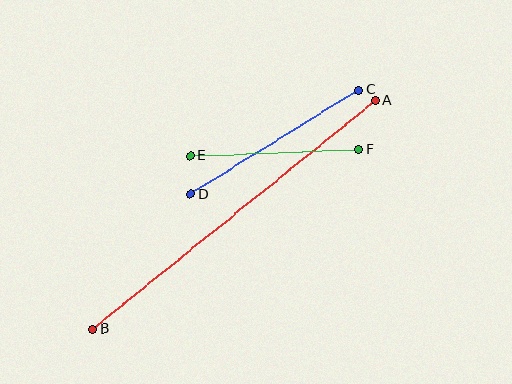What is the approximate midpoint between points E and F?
The midpoint is at approximately (275, 153) pixels.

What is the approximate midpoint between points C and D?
The midpoint is at approximately (275, 142) pixels.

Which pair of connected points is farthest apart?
Points A and B are farthest apart.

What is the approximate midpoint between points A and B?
The midpoint is at approximately (234, 215) pixels.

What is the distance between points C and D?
The distance is approximately 197 pixels.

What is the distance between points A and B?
The distance is approximately 363 pixels.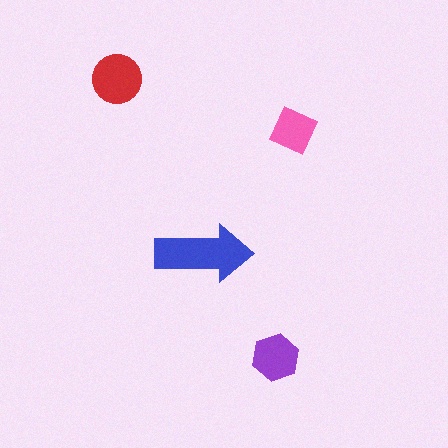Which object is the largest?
The blue arrow.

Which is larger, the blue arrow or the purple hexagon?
The blue arrow.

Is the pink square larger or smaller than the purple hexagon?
Smaller.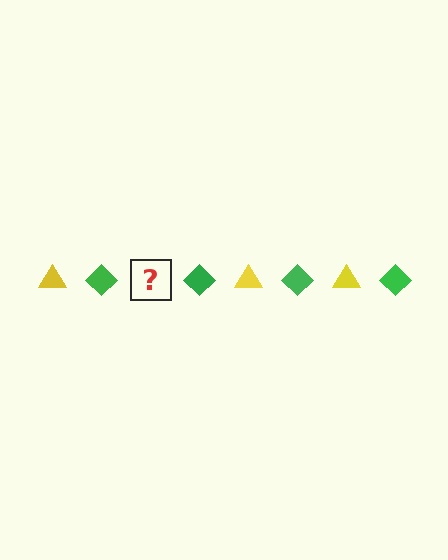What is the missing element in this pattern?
The missing element is a yellow triangle.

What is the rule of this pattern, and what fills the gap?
The rule is that the pattern alternates between yellow triangle and green diamond. The gap should be filled with a yellow triangle.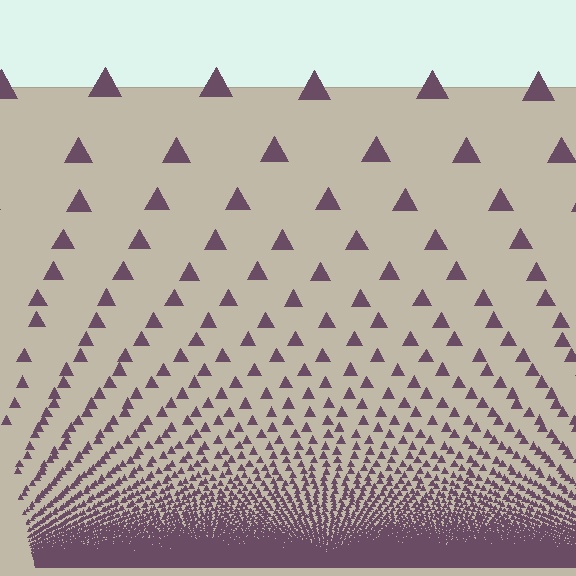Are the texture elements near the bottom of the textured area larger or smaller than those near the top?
Smaller. The gradient is inverted — elements near the bottom are smaller and denser.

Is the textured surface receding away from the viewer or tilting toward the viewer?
The surface appears to tilt toward the viewer. Texture elements get larger and sparser toward the top.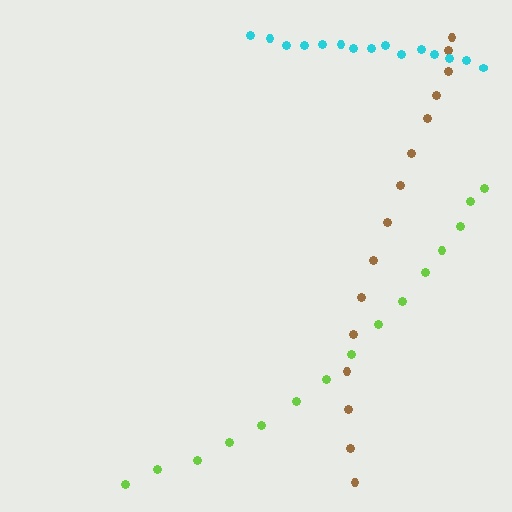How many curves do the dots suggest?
There are 3 distinct paths.